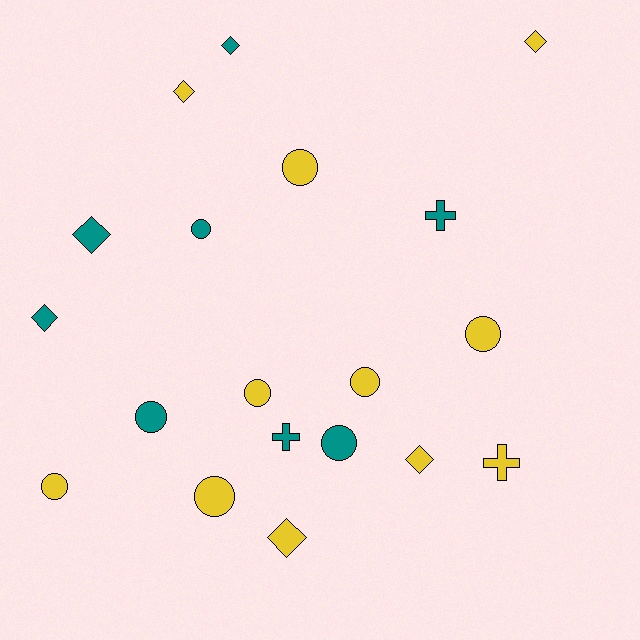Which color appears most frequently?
Yellow, with 11 objects.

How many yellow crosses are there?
There is 1 yellow cross.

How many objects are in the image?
There are 19 objects.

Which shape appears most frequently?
Circle, with 9 objects.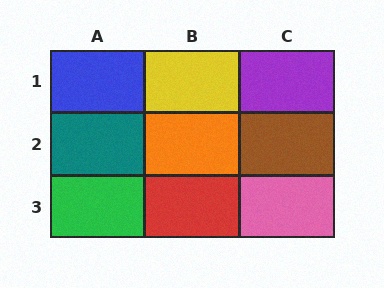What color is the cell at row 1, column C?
Purple.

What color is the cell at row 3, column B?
Red.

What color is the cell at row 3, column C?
Pink.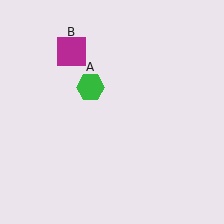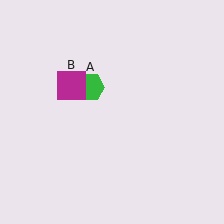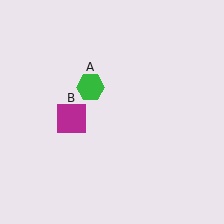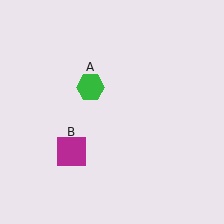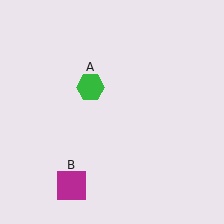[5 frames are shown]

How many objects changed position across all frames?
1 object changed position: magenta square (object B).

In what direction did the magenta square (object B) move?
The magenta square (object B) moved down.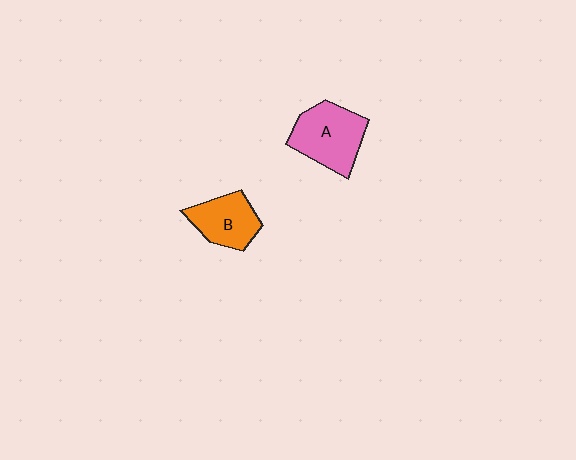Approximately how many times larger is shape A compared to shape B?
Approximately 1.3 times.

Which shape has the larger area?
Shape A (pink).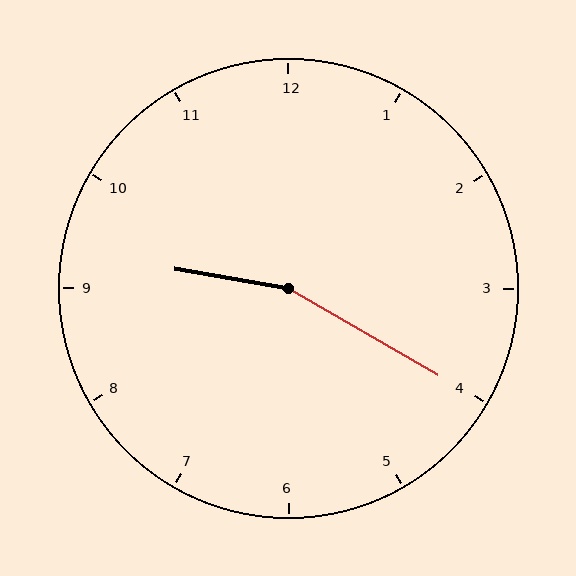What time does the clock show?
9:20.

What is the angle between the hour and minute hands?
Approximately 160 degrees.